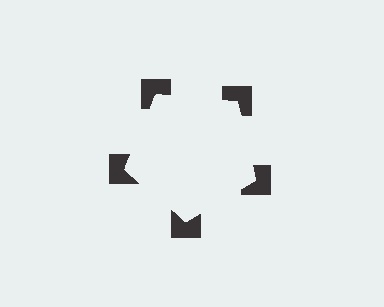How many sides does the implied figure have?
5 sides.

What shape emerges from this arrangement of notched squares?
An illusory pentagon — its edges are inferred from the aligned wedge cuts in the notched squares, not physically drawn.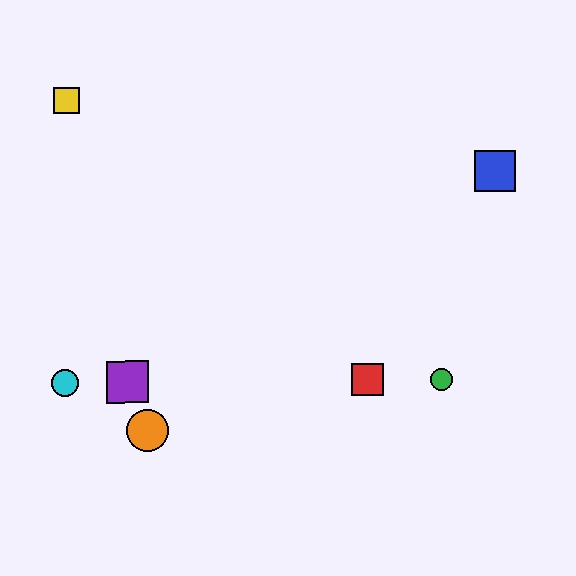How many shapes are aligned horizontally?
4 shapes (the red square, the green circle, the purple square, the cyan circle) are aligned horizontally.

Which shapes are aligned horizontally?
The red square, the green circle, the purple square, the cyan circle are aligned horizontally.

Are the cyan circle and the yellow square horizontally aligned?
No, the cyan circle is at y≈383 and the yellow square is at y≈101.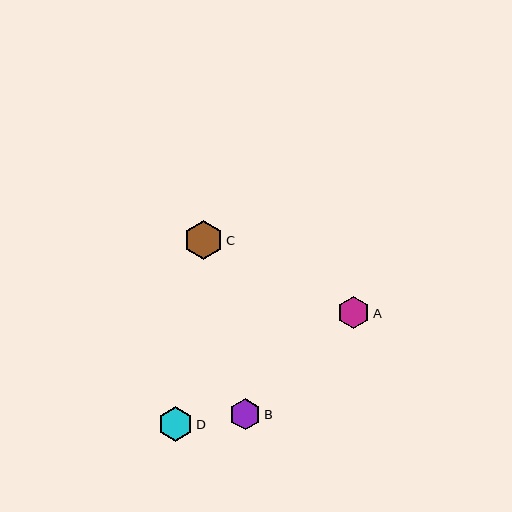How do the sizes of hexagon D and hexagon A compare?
Hexagon D and hexagon A are approximately the same size.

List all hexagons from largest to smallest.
From largest to smallest: C, D, A, B.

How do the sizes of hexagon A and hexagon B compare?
Hexagon A and hexagon B are approximately the same size.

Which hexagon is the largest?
Hexagon C is the largest with a size of approximately 39 pixels.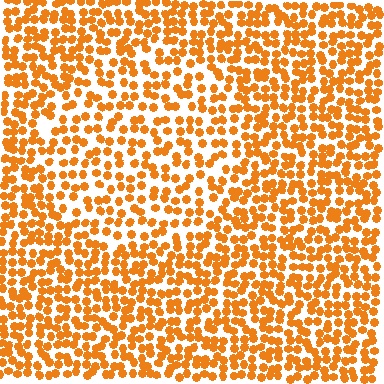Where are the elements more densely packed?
The elements are more densely packed outside the circle boundary.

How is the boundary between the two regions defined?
The boundary is defined by a change in element density (approximately 1.5x ratio). All elements are the same color, size, and shape.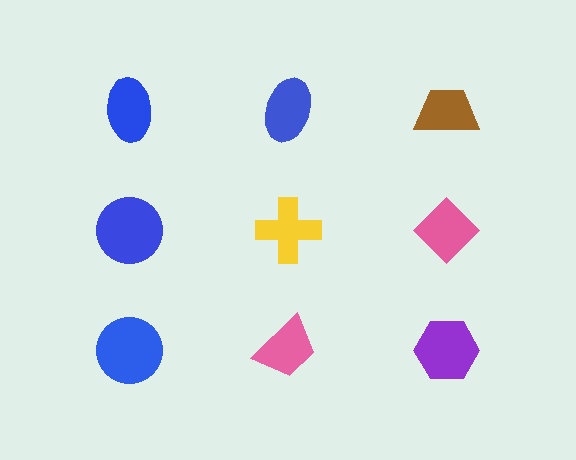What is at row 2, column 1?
A blue circle.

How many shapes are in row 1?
3 shapes.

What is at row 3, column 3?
A purple hexagon.